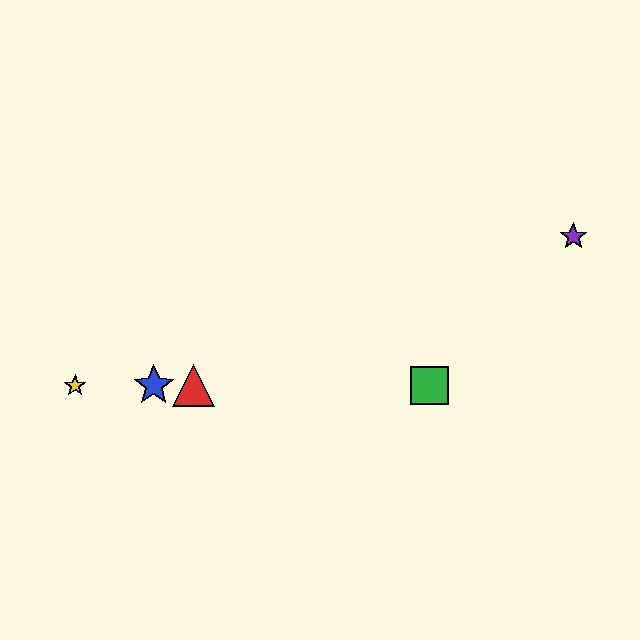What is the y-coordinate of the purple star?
The purple star is at y≈236.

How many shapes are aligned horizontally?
4 shapes (the red triangle, the blue star, the green square, the yellow star) are aligned horizontally.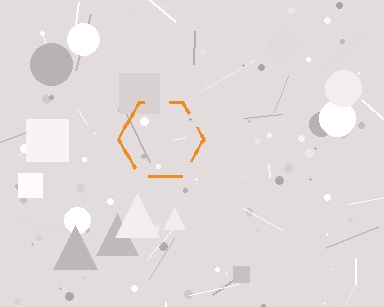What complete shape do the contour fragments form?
The contour fragments form a hexagon.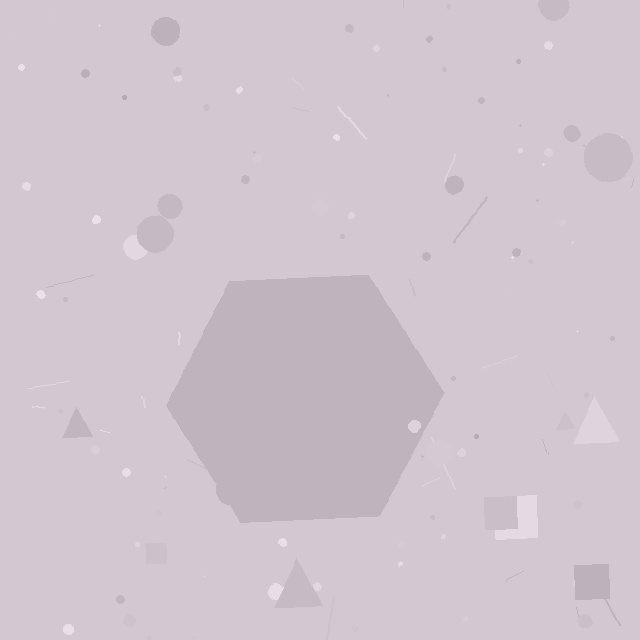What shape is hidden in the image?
A hexagon is hidden in the image.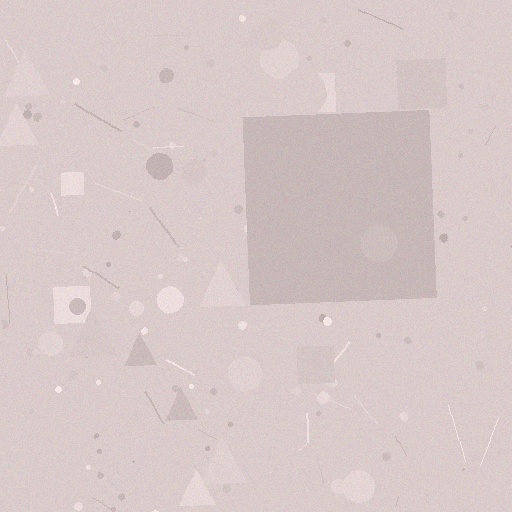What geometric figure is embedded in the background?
A square is embedded in the background.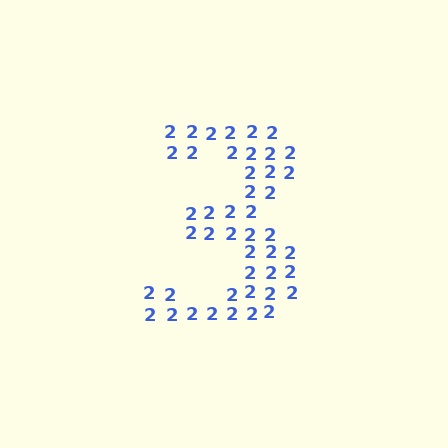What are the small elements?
The small elements are digit 2's.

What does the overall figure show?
The overall figure shows the digit 3.